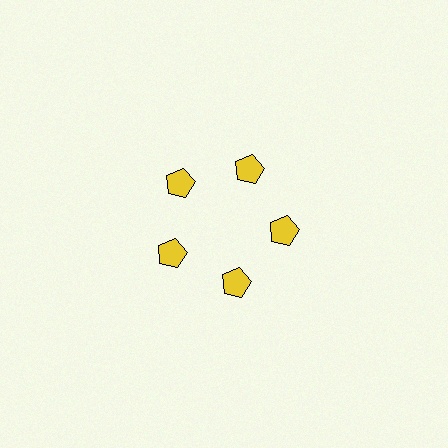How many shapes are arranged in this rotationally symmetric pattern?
There are 5 shapes, arranged in 5 groups of 1.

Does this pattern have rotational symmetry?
Yes, this pattern has 5-fold rotational symmetry. It looks the same after rotating 72 degrees around the center.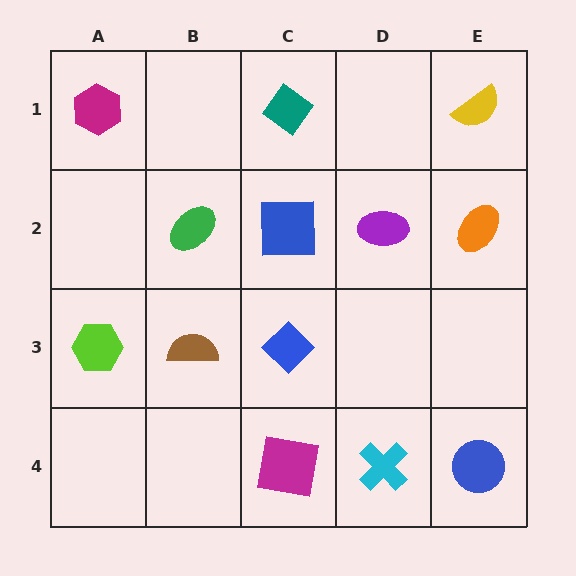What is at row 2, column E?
An orange ellipse.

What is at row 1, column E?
A yellow semicircle.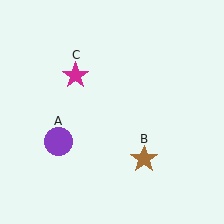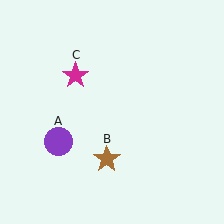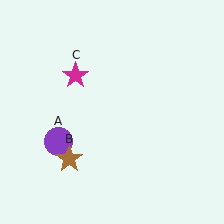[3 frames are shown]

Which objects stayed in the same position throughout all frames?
Purple circle (object A) and magenta star (object C) remained stationary.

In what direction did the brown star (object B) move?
The brown star (object B) moved left.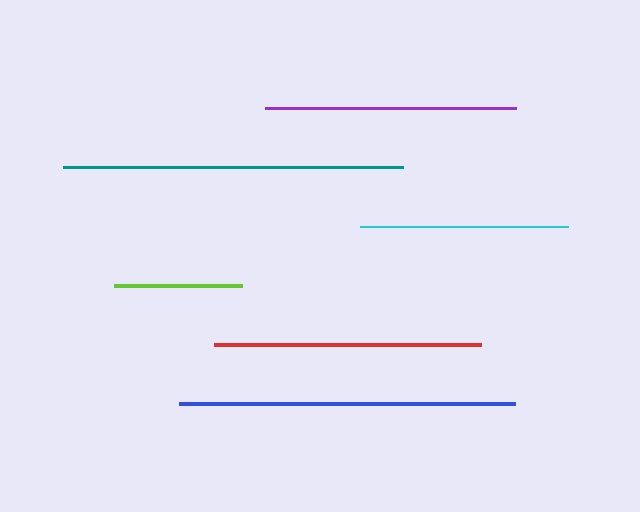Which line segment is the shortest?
The lime line is the shortest at approximately 128 pixels.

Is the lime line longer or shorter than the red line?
The red line is longer than the lime line.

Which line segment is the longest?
The teal line is the longest at approximately 341 pixels.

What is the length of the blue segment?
The blue segment is approximately 336 pixels long.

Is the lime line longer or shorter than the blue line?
The blue line is longer than the lime line.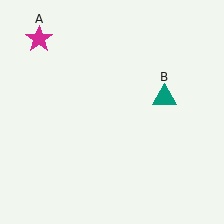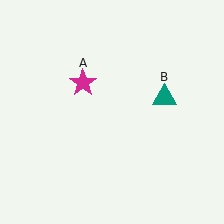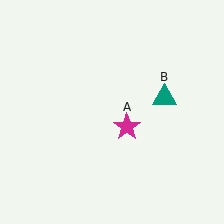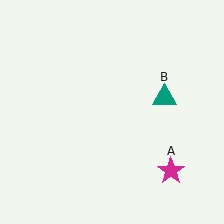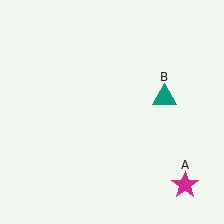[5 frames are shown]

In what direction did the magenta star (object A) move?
The magenta star (object A) moved down and to the right.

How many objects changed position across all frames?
1 object changed position: magenta star (object A).